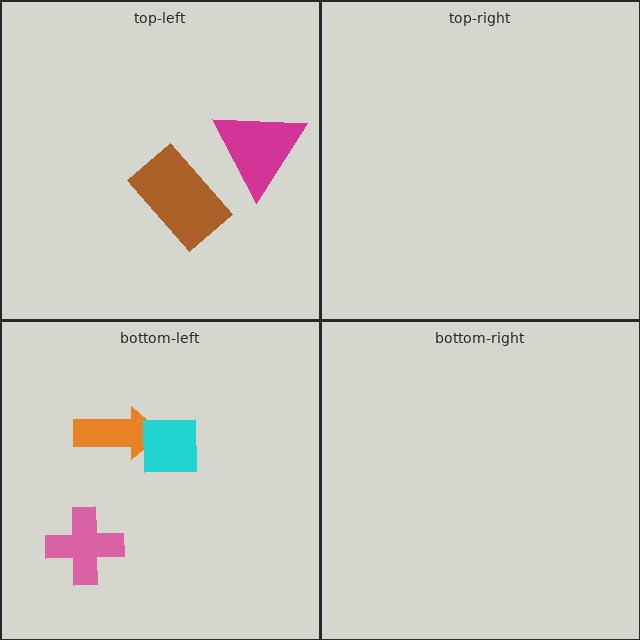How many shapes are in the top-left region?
2.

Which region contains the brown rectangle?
The top-left region.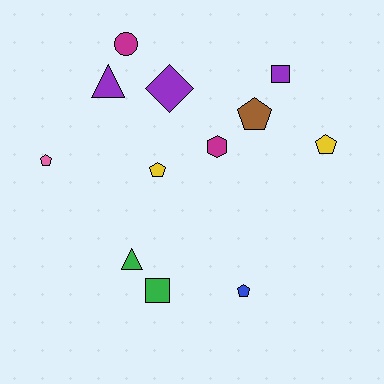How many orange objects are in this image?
There are no orange objects.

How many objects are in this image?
There are 12 objects.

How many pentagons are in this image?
There are 5 pentagons.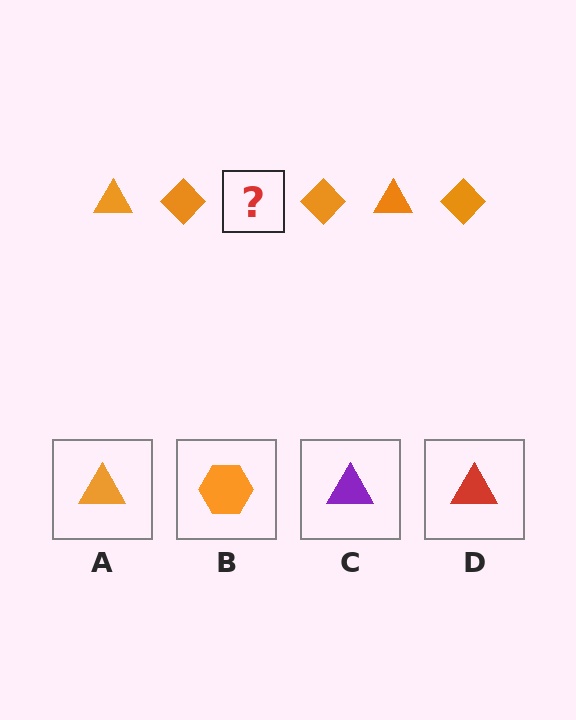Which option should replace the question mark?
Option A.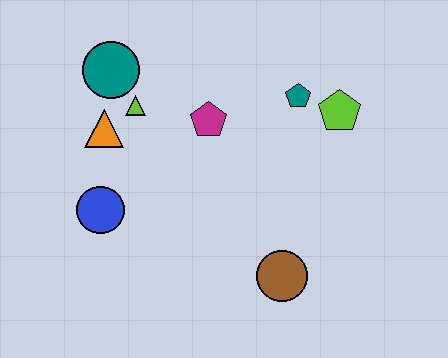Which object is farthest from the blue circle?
The lime pentagon is farthest from the blue circle.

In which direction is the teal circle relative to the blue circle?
The teal circle is above the blue circle.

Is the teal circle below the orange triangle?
No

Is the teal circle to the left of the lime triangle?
Yes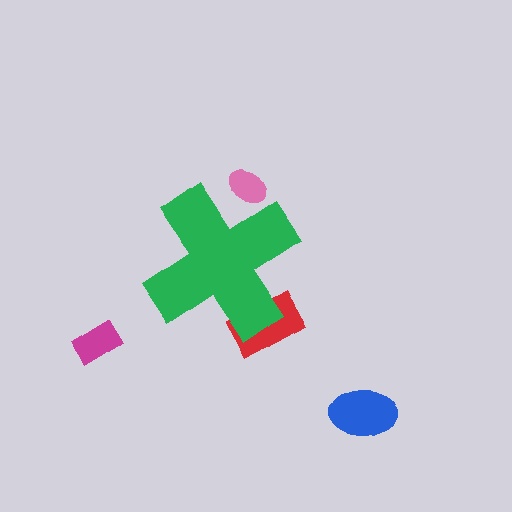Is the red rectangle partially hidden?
Yes, the red rectangle is partially hidden behind the green cross.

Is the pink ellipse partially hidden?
Yes, the pink ellipse is partially hidden behind the green cross.